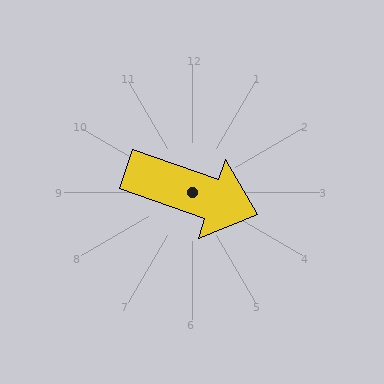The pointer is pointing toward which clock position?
Roughly 4 o'clock.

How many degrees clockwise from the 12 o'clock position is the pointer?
Approximately 109 degrees.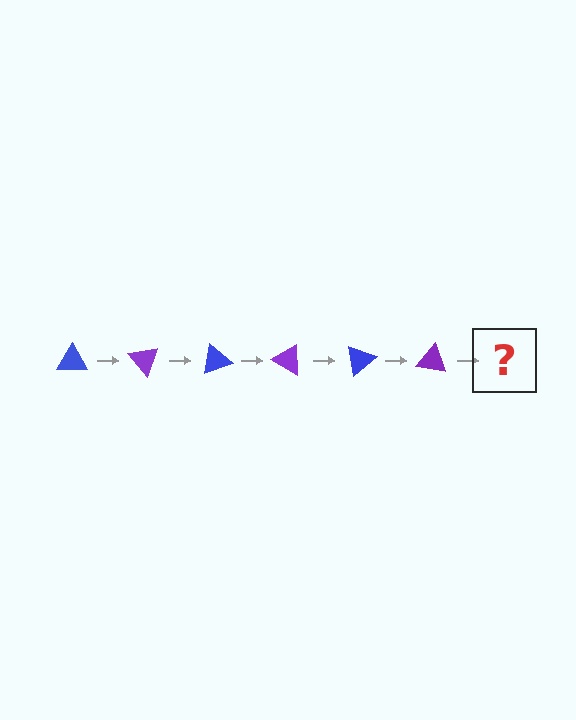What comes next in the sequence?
The next element should be a blue triangle, rotated 300 degrees from the start.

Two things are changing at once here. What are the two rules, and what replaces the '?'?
The two rules are that it rotates 50 degrees each step and the color cycles through blue and purple. The '?' should be a blue triangle, rotated 300 degrees from the start.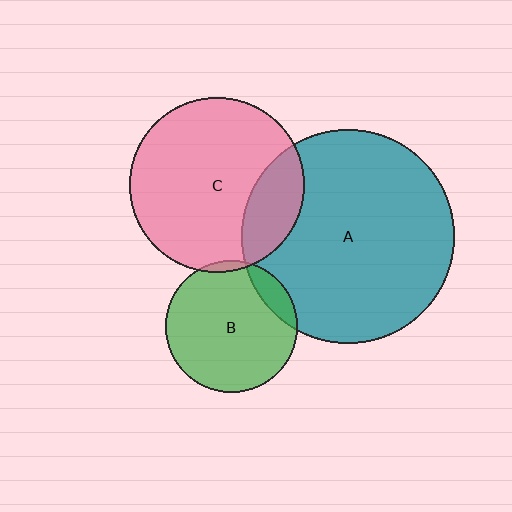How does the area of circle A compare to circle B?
Approximately 2.6 times.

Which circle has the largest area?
Circle A (teal).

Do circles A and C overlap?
Yes.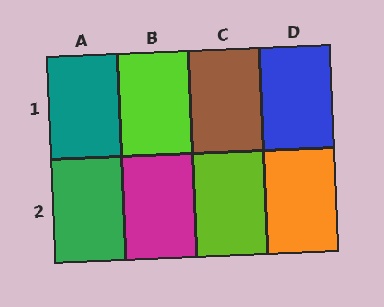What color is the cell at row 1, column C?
Brown.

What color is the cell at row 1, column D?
Blue.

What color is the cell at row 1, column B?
Lime.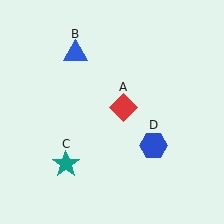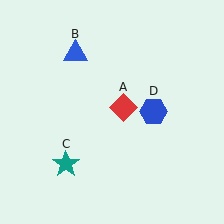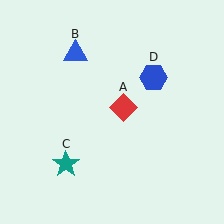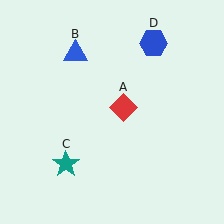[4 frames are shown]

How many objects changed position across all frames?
1 object changed position: blue hexagon (object D).